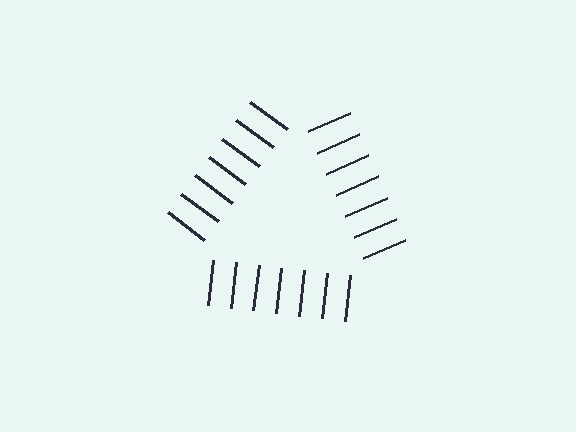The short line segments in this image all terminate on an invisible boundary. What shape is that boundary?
An illusory triangle — the line segments terminate on its edges but no continuous stroke is drawn.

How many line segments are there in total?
21 — 7 along each of the 3 edges.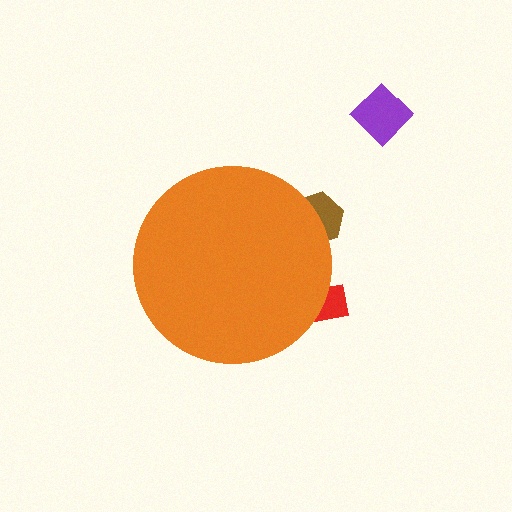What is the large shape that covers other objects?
An orange circle.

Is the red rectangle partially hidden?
Yes, the red rectangle is partially hidden behind the orange circle.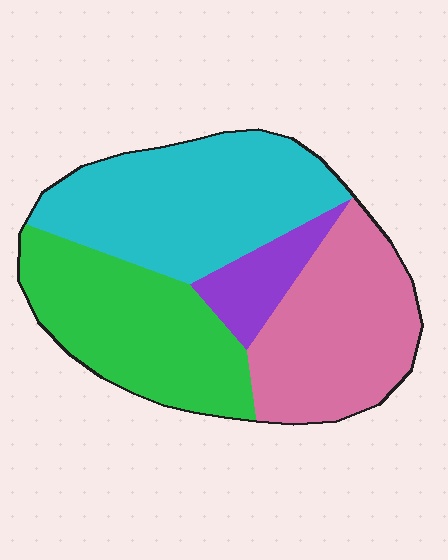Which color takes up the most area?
Cyan, at roughly 35%.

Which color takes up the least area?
Purple, at roughly 10%.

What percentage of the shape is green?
Green takes up about one quarter (1/4) of the shape.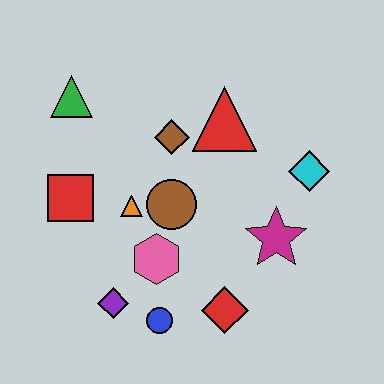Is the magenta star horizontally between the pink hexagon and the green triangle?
No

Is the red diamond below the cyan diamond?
Yes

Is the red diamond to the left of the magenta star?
Yes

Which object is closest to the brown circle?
The orange triangle is closest to the brown circle.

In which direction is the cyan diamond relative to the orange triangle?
The cyan diamond is to the right of the orange triangle.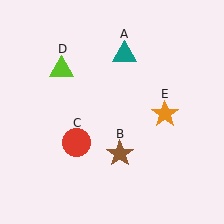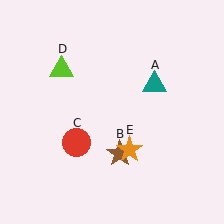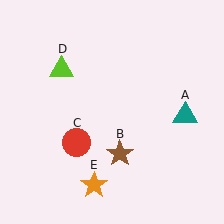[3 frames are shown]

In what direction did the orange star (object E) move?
The orange star (object E) moved down and to the left.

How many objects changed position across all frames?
2 objects changed position: teal triangle (object A), orange star (object E).